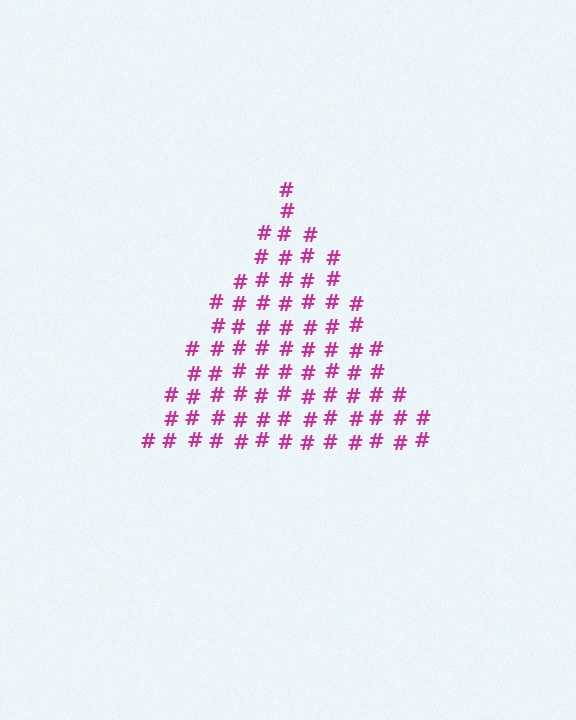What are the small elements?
The small elements are hash symbols.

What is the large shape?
The large shape is a triangle.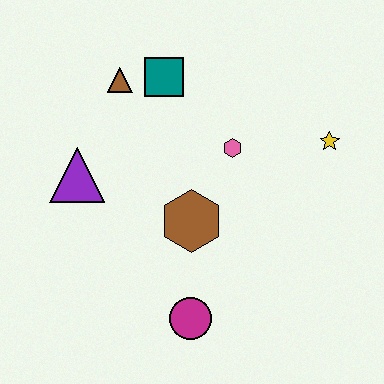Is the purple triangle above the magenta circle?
Yes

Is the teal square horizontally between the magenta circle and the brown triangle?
Yes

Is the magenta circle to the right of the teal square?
Yes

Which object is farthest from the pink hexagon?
The magenta circle is farthest from the pink hexagon.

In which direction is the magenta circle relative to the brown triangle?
The magenta circle is below the brown triangle.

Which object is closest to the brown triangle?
The teal square is closest to the brown triangle.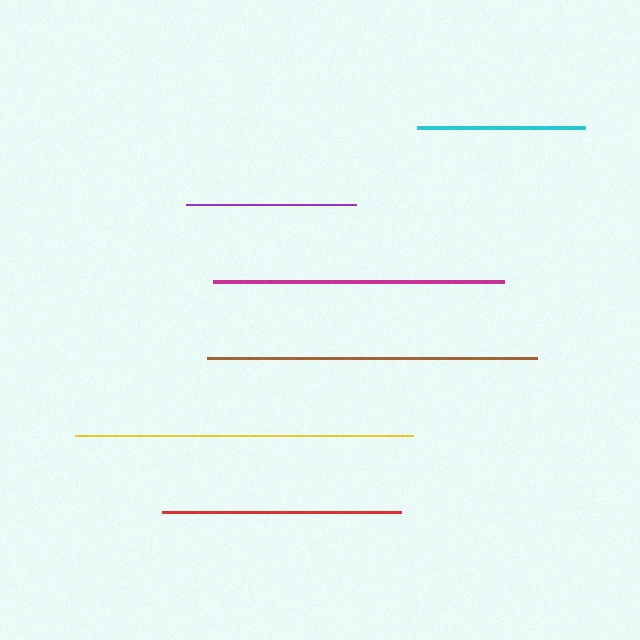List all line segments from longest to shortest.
From longest to shortest: yellow, brown, magenta, red, purple, cyan.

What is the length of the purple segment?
The purple segment is approximately 170 pixels long.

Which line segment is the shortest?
The cyan line is the shortest at approximately 168 pixels.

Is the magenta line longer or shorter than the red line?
The magenta line is longer than the red line.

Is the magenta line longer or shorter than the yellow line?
The yellow line is longer than the magenta line.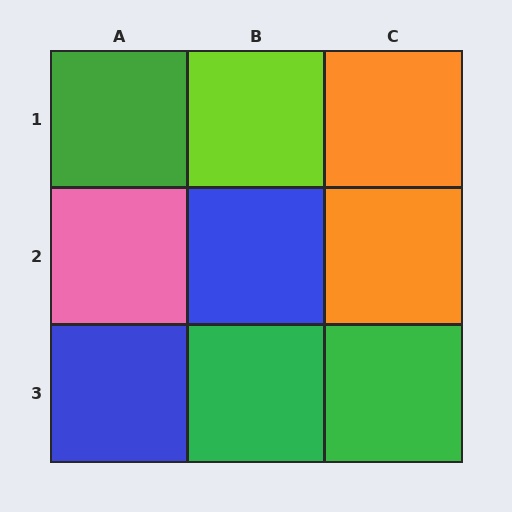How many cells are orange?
2 cells are orange.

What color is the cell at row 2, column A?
Pink.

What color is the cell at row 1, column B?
Lime.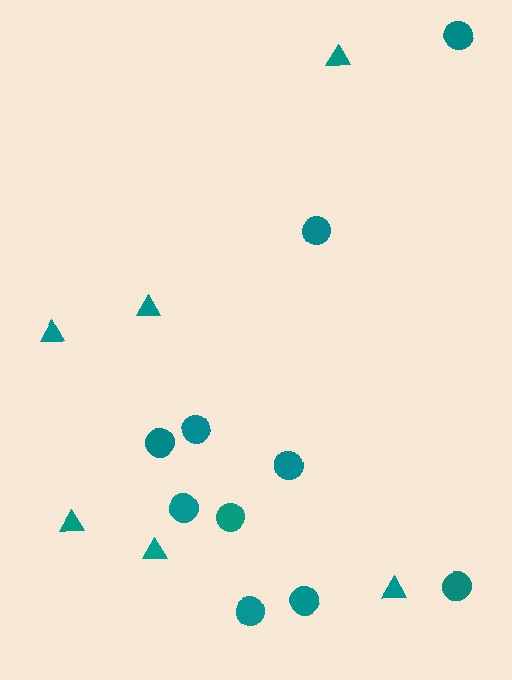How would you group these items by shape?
There are 2 groups: one group of circles (10) and one group of triangles (6).